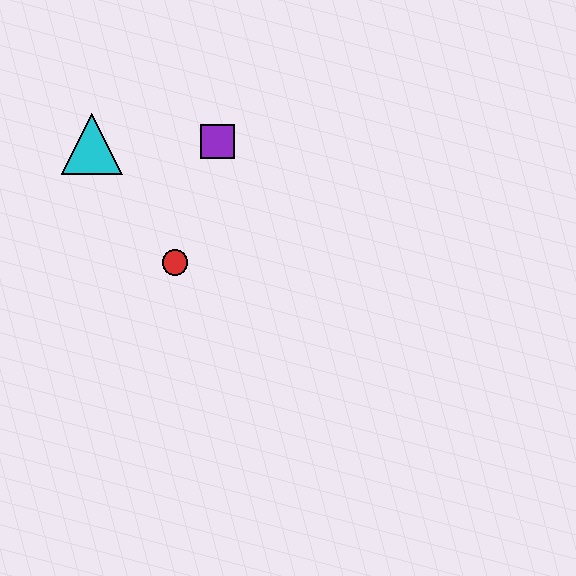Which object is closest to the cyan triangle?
The purple square is closest to the cyan triangle.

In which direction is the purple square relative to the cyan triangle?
The purple square is to the right of the cyan triangle.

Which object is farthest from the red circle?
The cyan triangle is farthest from the red circle.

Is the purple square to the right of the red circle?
Yes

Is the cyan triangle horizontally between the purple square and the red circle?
No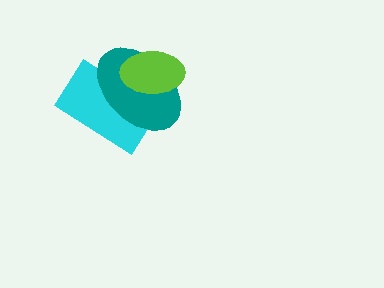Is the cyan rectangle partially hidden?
Yes, it is partially covered by another shape.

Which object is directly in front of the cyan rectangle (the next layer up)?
The teal ellipse is directly in front of the cyan rectangle.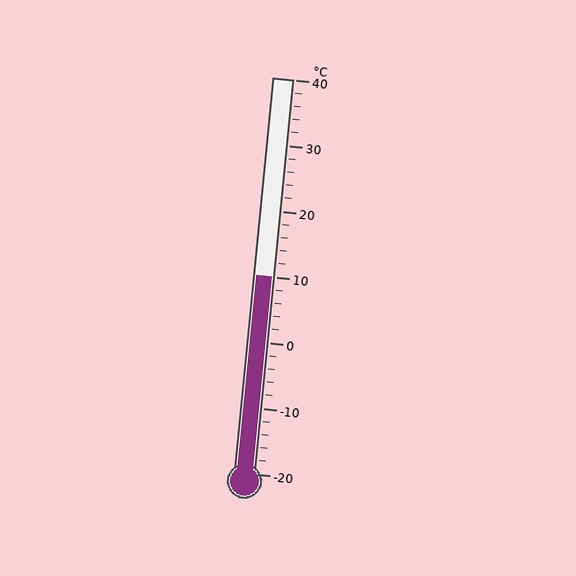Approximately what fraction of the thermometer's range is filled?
The thermometer is filled to approximately 50% of its range.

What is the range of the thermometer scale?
The thermometer scale ranges from -20°C to 40°C.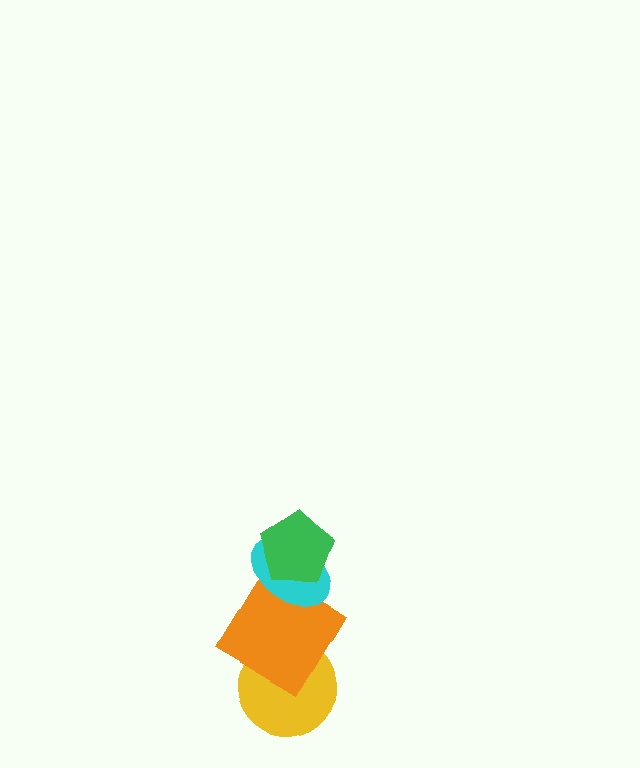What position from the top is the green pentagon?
The green pentagon is 1st from the top.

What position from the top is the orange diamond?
The orange diamond is 3rd from the top.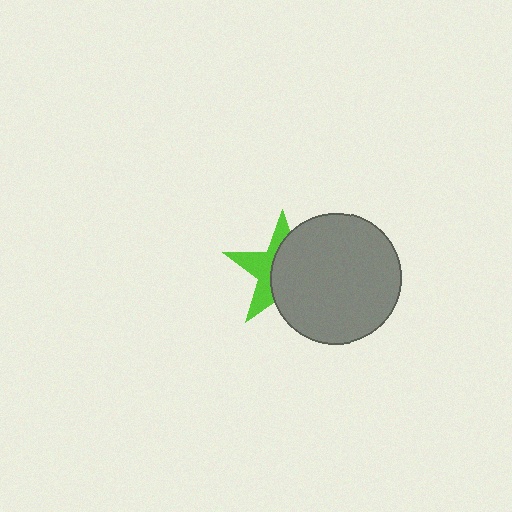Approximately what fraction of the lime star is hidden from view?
Roughly 59% of the lime star is hidden behind the gray circle.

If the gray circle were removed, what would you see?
You would see the complete lime star.